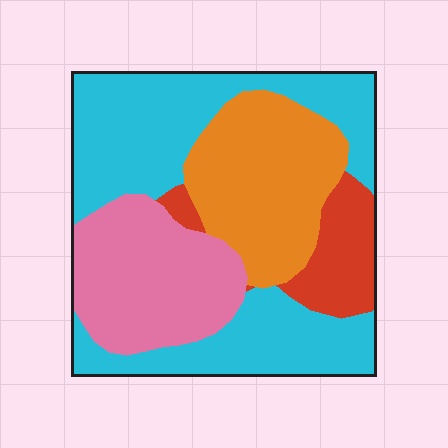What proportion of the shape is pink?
Pink covers roughly 25% of the shape.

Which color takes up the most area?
Cyan, at roughly 45%.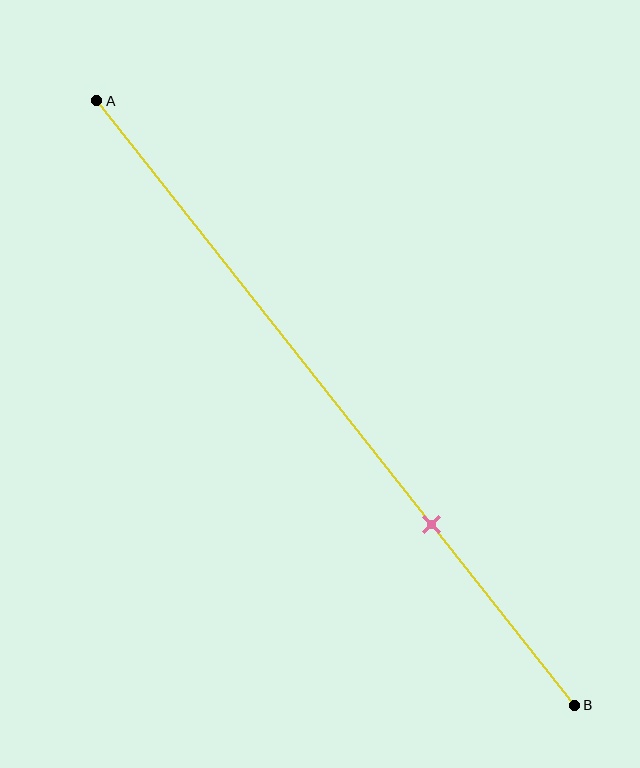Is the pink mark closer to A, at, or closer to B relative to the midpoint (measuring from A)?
The pink mark is closer to point B than the midpoint of segment AB.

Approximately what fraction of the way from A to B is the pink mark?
The pink mark is approximately 70% of the way from A to B.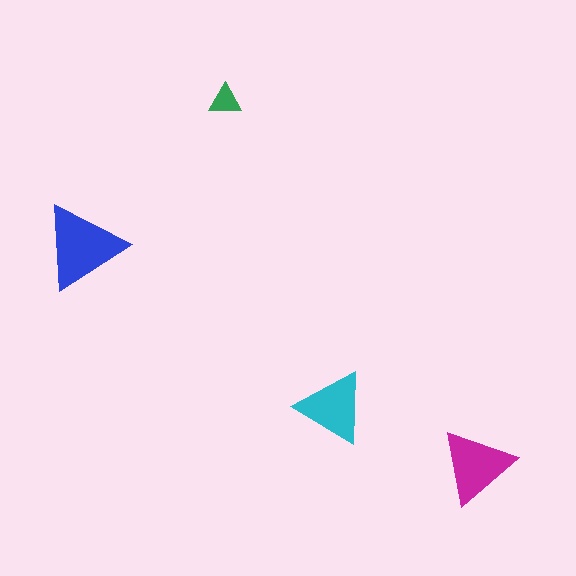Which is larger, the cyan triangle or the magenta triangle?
The magenta one.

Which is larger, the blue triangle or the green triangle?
The blue one.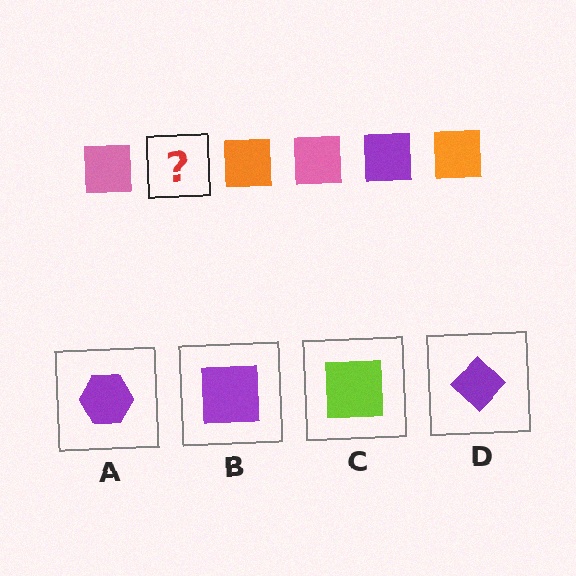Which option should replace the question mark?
Option B.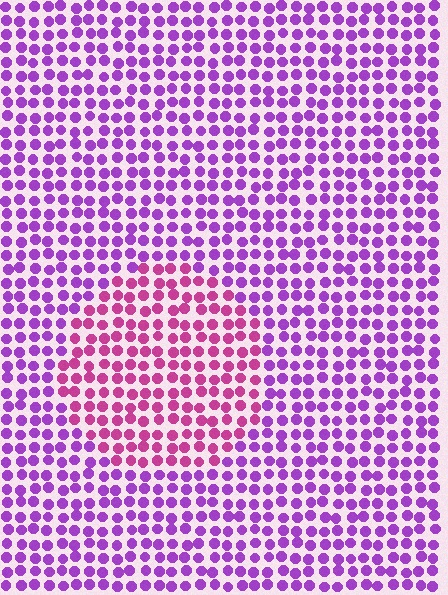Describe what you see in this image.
The image is filled with small purple elements in a uniform arrangement. A circle-shaped region is visible where the elements are tinted to a slightly different hue, forming a subtle color boundary.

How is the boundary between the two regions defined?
The boundary is defined purely by a slight shift in hue (about 38 degrees). Spacing, size, and orientation are identical on both sides.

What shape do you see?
I see a circle.